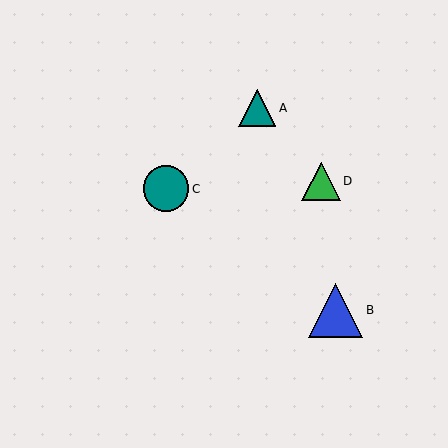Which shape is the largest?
The blue triangle (labeled B) is the largest.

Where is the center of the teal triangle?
The center of the teal triangle is at (257, 108).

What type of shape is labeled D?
Shape D is a green triangle.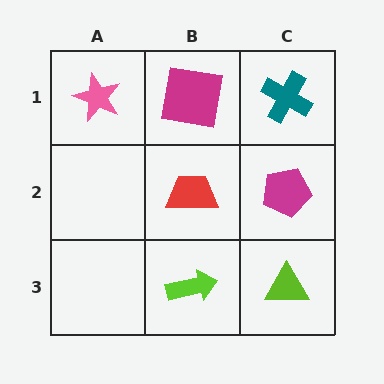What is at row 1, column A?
A pink star.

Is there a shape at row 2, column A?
No, that cell is empty.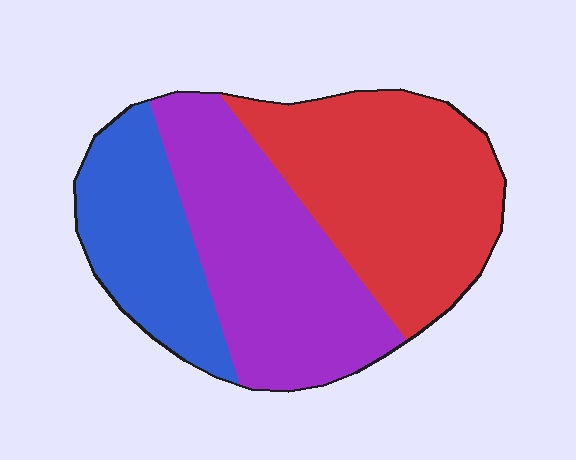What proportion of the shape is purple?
Purple covers roughly 35% of the shape.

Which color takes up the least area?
Blue, at roughly 25%.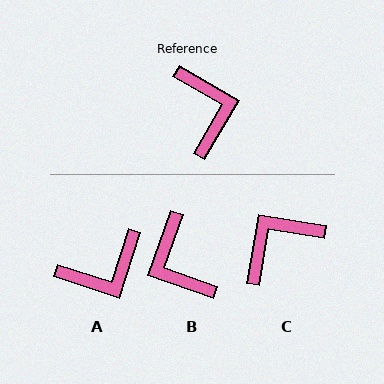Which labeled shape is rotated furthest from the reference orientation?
B, about 169 degrees away.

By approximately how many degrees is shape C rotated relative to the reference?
Approximately 111 degrees counter-clockwise.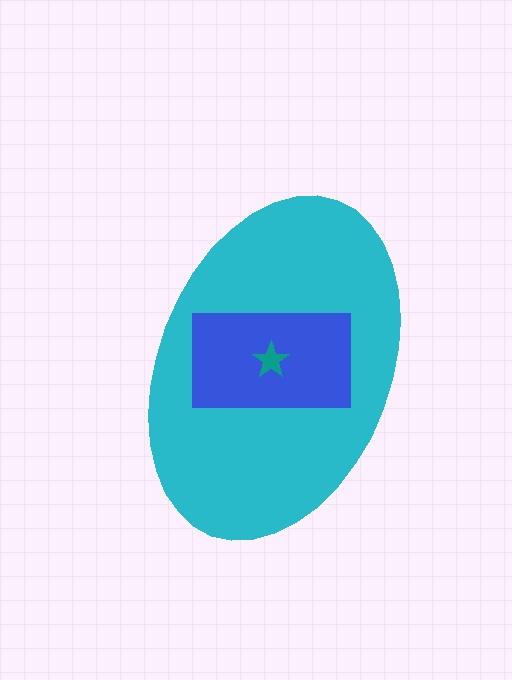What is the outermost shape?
The cyan ellipse.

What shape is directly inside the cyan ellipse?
The blue rectangle.